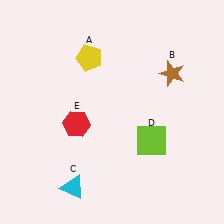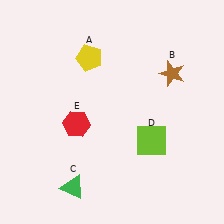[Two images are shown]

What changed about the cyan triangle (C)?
In Image 1, C is cyan. In Image 2, it changed to green.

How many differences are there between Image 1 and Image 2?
There is 1 difference between the two images.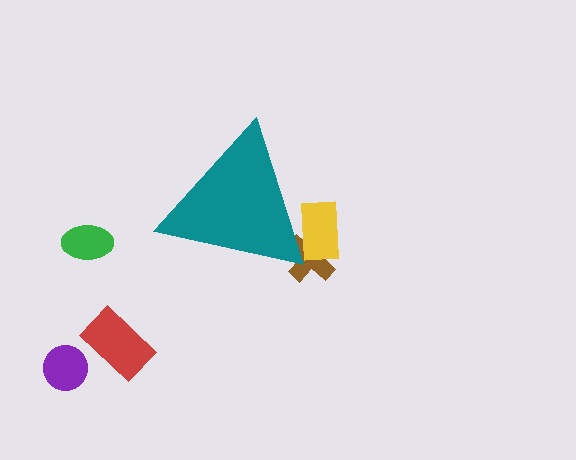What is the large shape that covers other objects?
A teal triangle.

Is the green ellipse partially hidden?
No, the green ellipse is fully visible.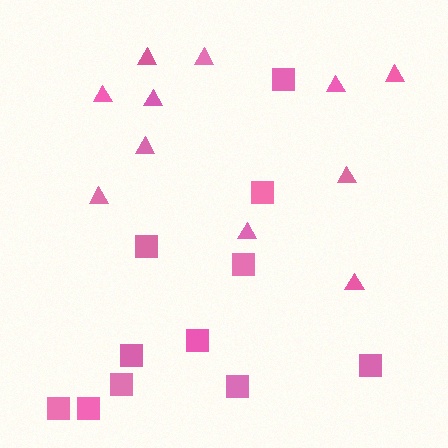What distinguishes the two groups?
There are 2 groups: one group of triangles (11) and one group of squares (11).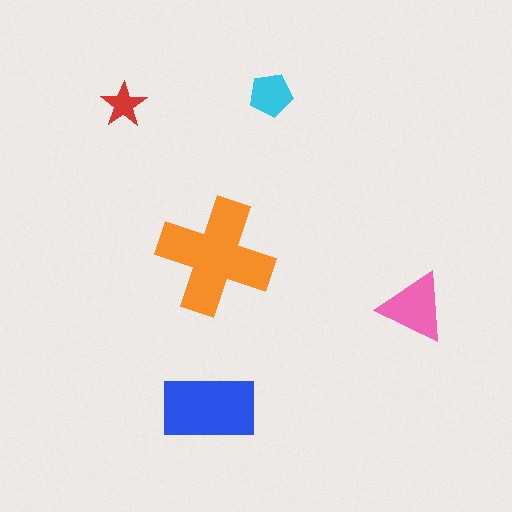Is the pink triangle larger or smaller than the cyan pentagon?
Larger.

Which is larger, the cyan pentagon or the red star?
The cyan pentagon.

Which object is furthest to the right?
The pink triangle is rightmost.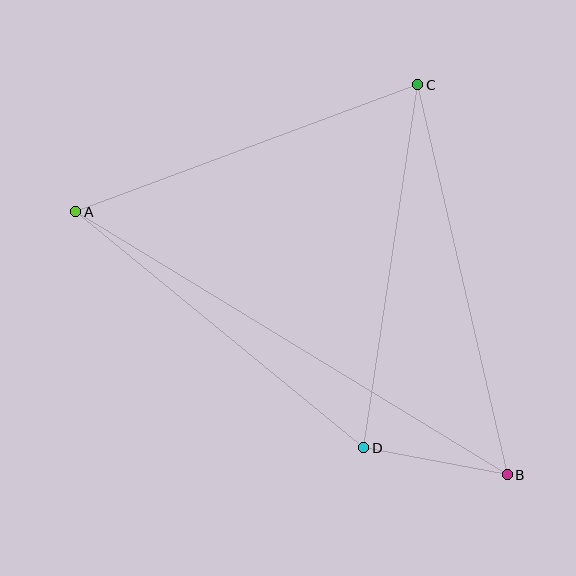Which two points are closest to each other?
Points B and D are closest to each other.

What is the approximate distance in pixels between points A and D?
The distance between A and D is approximately 372 pixels.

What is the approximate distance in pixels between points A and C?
The distance between A and C is approximately 365 pixels.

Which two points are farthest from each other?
Points A and B are farthest from each other.